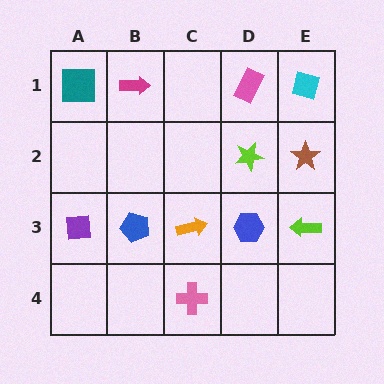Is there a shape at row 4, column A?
No, that cell is empty.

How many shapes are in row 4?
1 shape.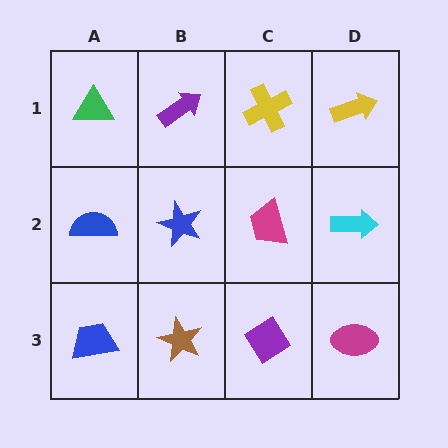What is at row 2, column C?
A magenta trapezoid.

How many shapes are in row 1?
4 shapes.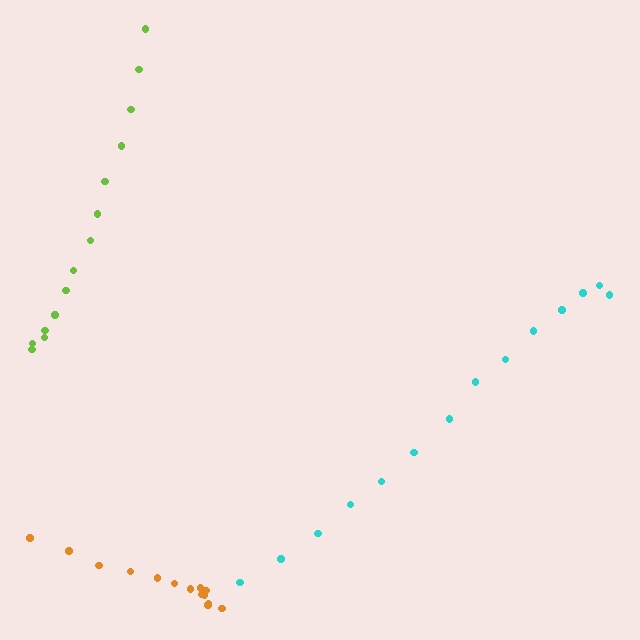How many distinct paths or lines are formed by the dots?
There are 3 distinct paths.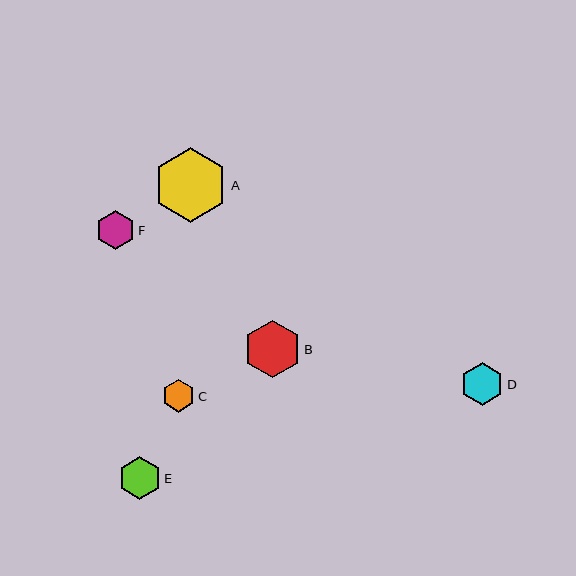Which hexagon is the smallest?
Hexagon C is the smallest with a size of approximately 33 pixels.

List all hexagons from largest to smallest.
From largest to smallest: A, B, D, E, F, C.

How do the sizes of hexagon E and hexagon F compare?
Hexagon E and hexagon F are approximately the same size.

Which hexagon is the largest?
Hexagon A is the largest with a size of approximately 74 pixels.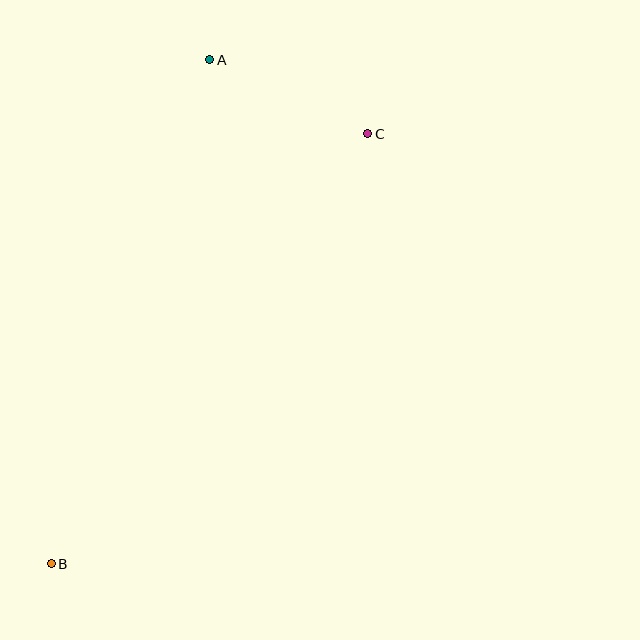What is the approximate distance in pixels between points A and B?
The distance between A and B is approximately 529 pixels.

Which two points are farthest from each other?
Points B and C are farthest from each other.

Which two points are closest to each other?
Points A and C are closest to each other.